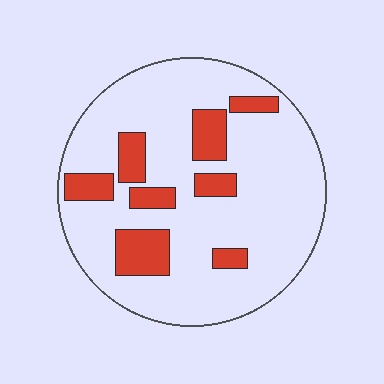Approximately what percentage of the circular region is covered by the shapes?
Approximately 20%.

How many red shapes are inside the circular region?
8.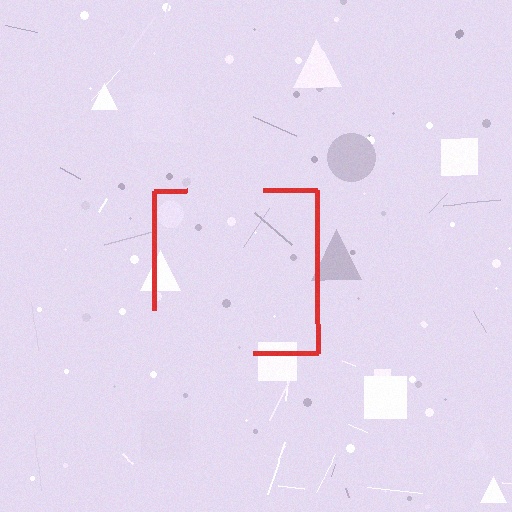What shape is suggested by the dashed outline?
The dashed outline suggests a square.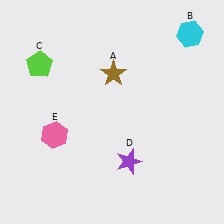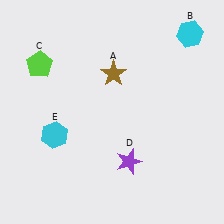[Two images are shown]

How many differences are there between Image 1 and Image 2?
There is 1 difference between the two images.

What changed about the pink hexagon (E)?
In Image 1, E is pink. In Image 2, it changed to cyan.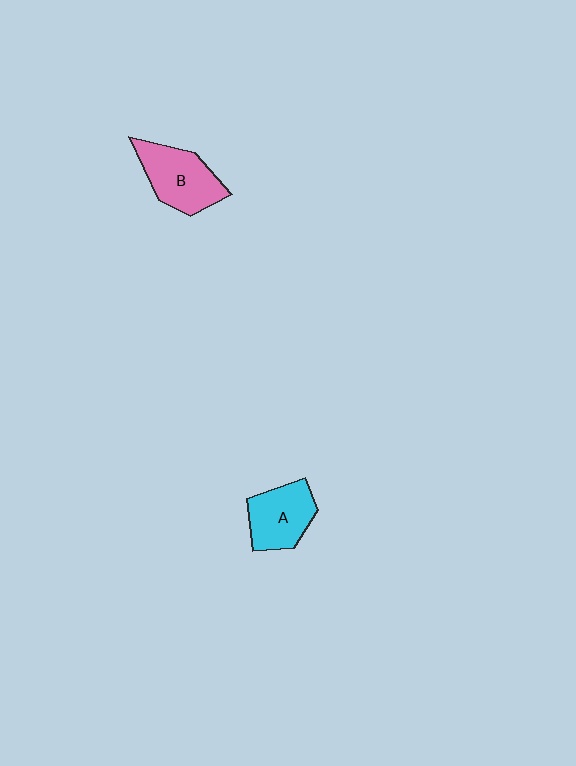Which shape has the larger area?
Shape B (pink).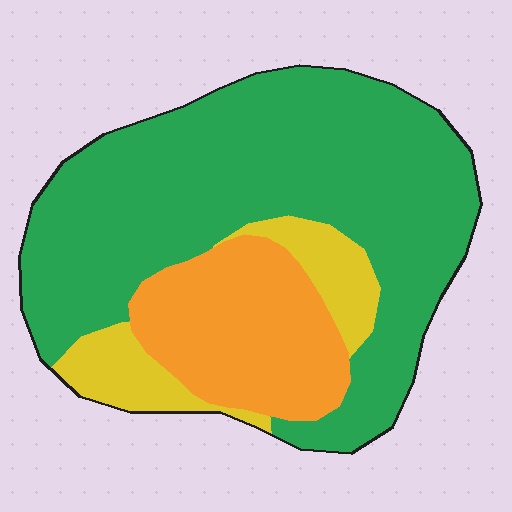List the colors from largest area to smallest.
From largest to smallest: green, orange, yellow.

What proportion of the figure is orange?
Orange covers 22% of the figure.